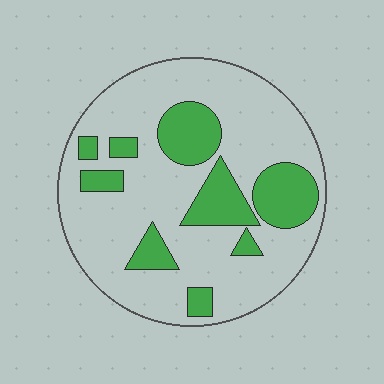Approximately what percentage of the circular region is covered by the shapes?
Approximately 25%.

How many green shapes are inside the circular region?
9.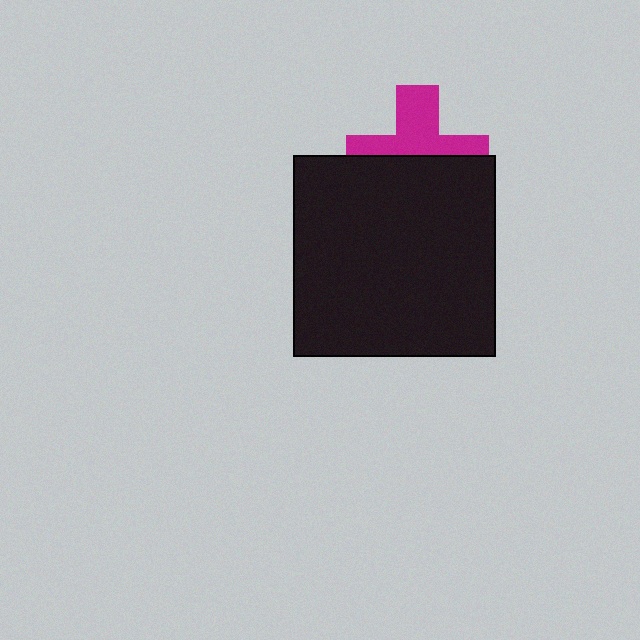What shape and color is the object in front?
The object in front is a black square.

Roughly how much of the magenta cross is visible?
About half of it is visible (roughly 47%).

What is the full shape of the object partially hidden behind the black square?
The partially hidden object is a magenta cross.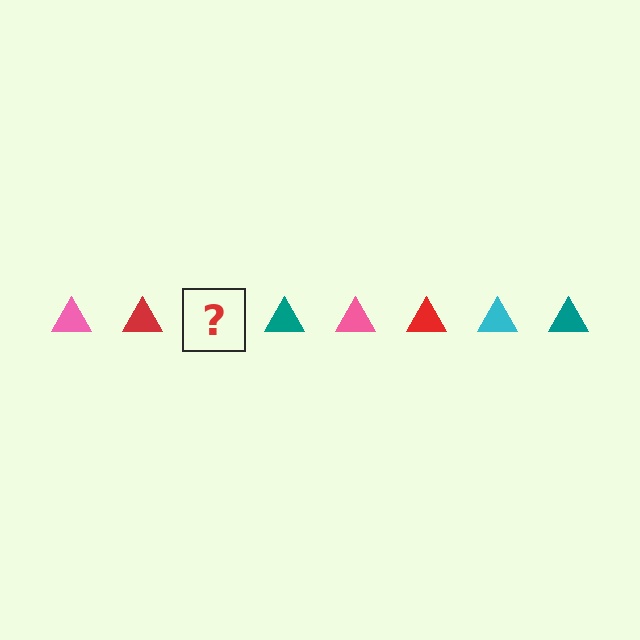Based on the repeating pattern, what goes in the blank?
The blank should be a cyan triangle.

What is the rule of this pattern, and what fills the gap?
The rule is that the pattern cycles through pink, red, cyan, teal triangles. The gap should be filled with a cyan triangle.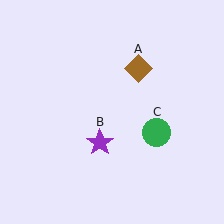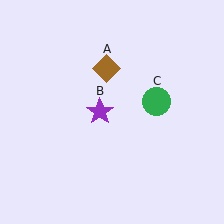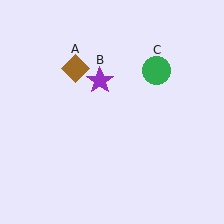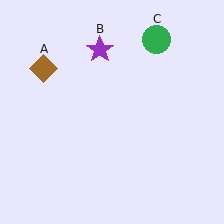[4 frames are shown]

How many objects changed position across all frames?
3 objects changed position: brown diamond (object A), purple star (object B), green circle (object C).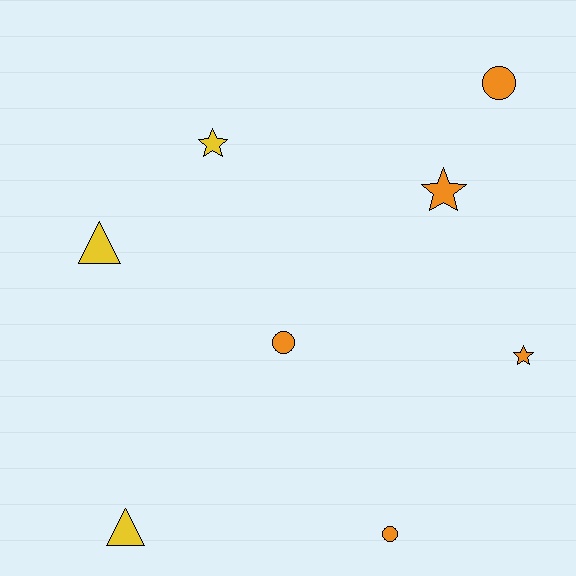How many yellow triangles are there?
There are 2 yellow triangles.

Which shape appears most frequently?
Star, with 3 objects.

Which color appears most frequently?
Orange, with 5 objects.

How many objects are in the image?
There are 8 objects.